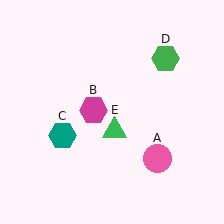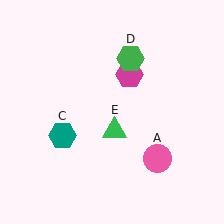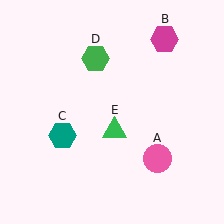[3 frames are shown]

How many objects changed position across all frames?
2 objects changed position: magenta hexagon (object B), green hexagon (object D).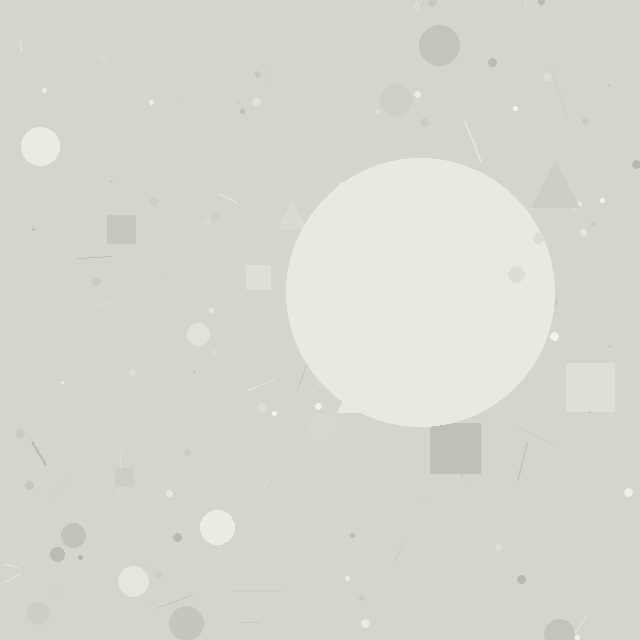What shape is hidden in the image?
A circle is hidden in the image.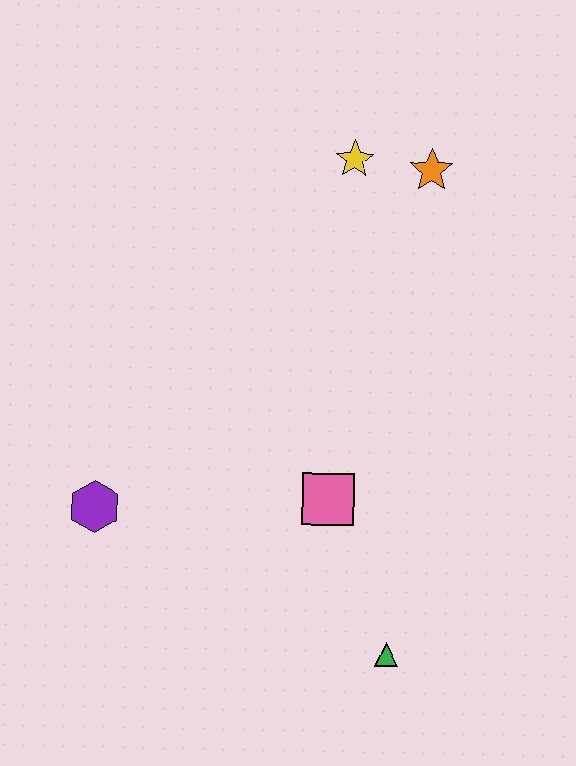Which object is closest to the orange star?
The yellow star is closest to the orange star.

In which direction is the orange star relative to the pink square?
The orange star is above the pink square.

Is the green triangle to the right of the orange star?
No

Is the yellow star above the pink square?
Yes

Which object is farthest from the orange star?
The green triangle is farthest from the orange star.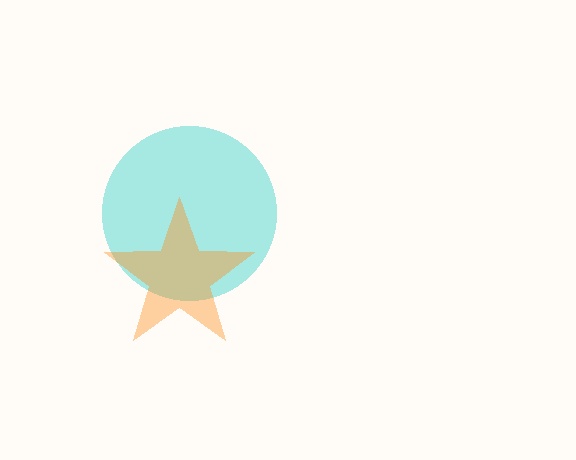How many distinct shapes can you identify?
There are 2 distinct shapes: a cyan circle, an orange star.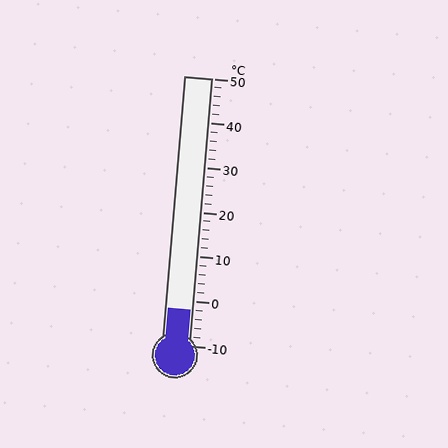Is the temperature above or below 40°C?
The temperature is below 40°C.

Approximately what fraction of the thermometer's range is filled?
The thermometer is filled to approximately 15% of its range.